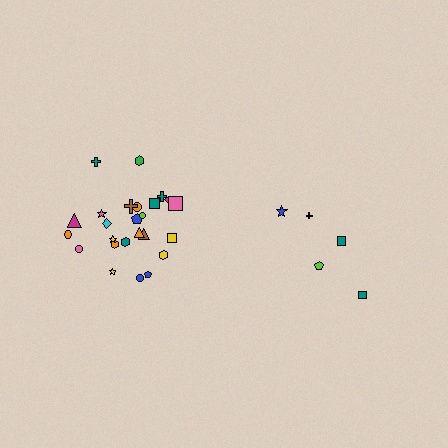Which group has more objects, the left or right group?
The left group.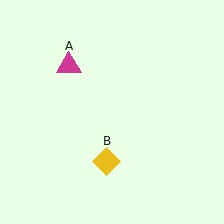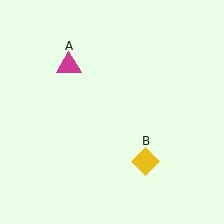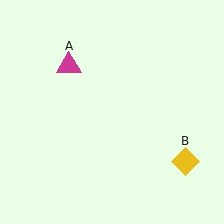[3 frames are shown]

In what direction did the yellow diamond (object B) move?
The yellow diamond (object B) moved right.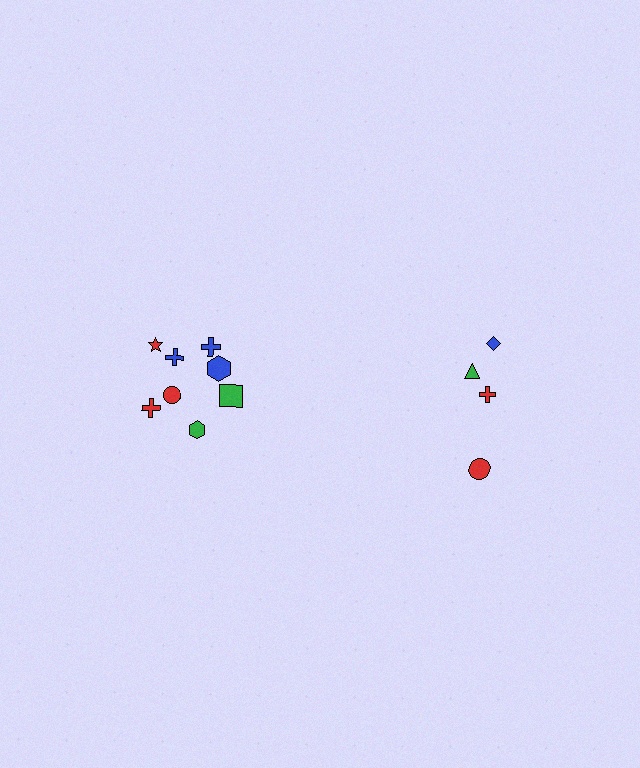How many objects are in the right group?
There are 4 objects.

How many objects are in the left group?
There are 8 objects.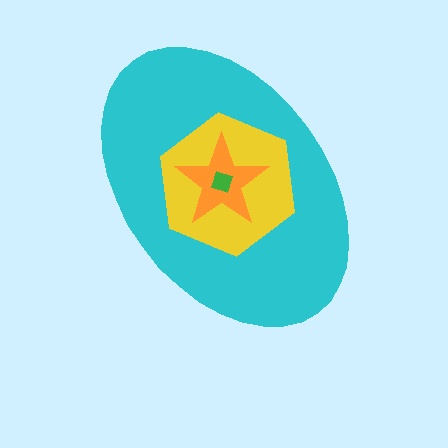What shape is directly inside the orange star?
The green diamond.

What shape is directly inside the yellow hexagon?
The orange star.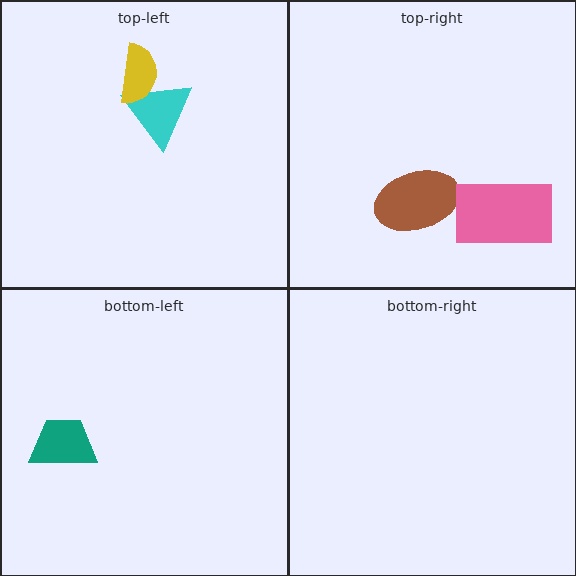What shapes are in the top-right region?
The brown ellipse, the pink rectangle.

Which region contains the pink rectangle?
The top-right region.